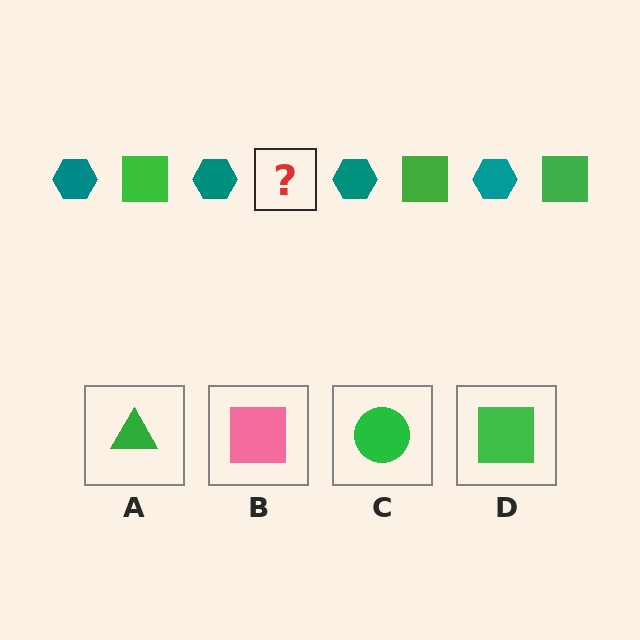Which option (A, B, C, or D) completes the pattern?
D.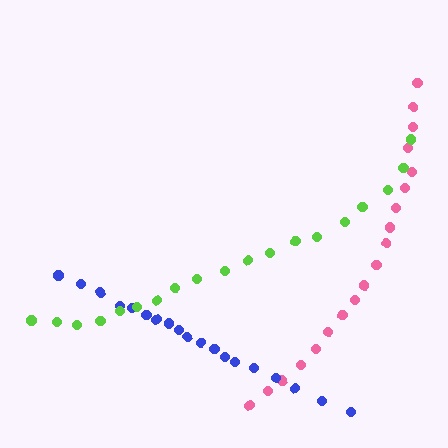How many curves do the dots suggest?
There are 3 distinct paths.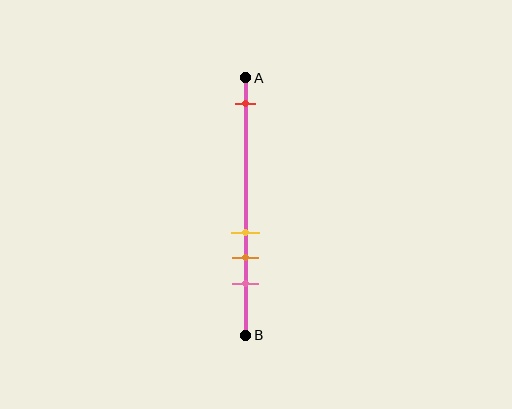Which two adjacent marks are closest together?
The yellow and orange marks are the closest adjacent pair.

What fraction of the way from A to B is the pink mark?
The pink mark is approximately 80% (0.8) of the way from A to B.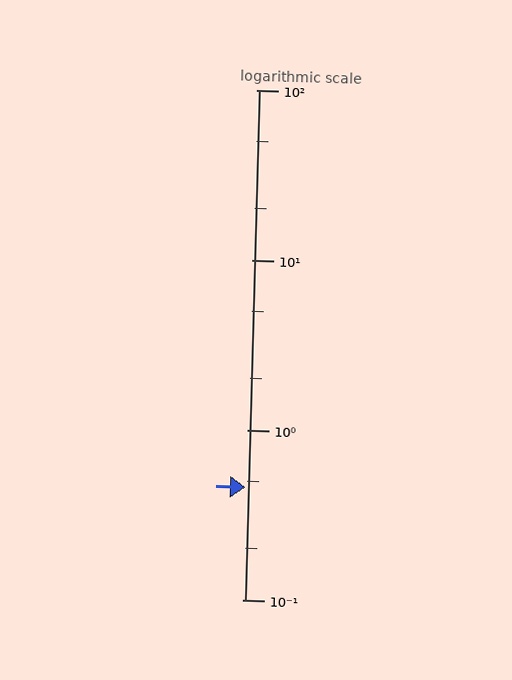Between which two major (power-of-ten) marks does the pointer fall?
The pointer is between 0.1 and 1.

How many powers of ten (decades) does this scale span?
The scale spans 3 decades, from 0.1 to 100.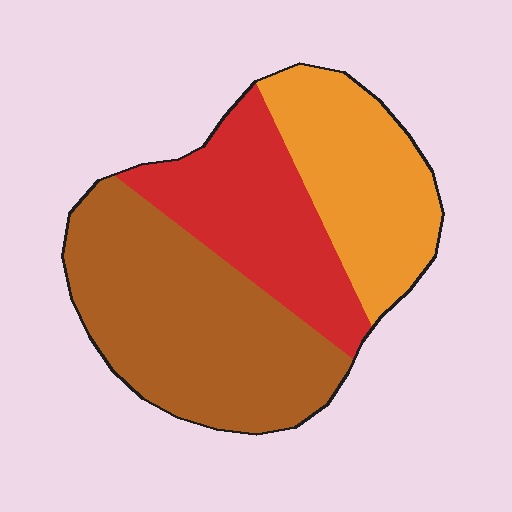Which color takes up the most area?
Brown, at roughly 45%.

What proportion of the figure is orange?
Orange covers 28% of the figure.